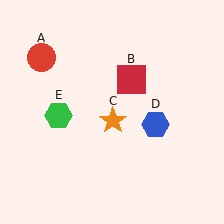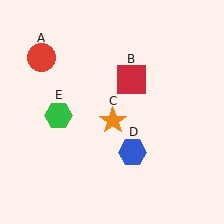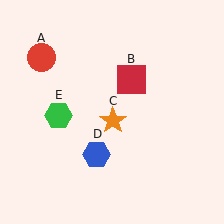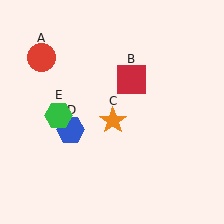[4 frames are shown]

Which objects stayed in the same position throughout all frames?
Red circle (object A) and red square (object B) and orange star (object C) and green hexagon (object E) remained stationary.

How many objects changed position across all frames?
1 object changed position: blue hexagon (object D).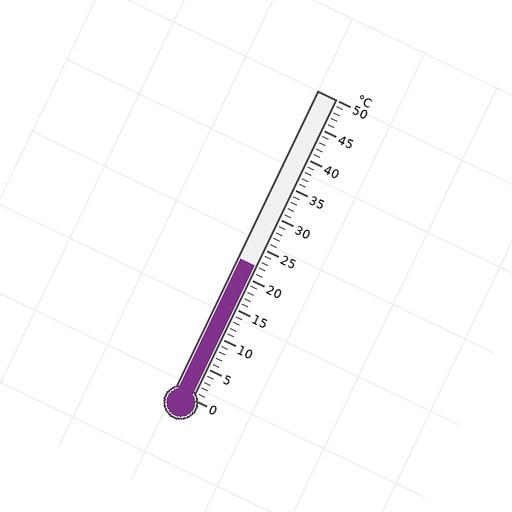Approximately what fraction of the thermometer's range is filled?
The thermometer is filled to approximately 45% of its range.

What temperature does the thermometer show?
The thermometer shows approximately 22°C.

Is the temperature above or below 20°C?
The temperature is above 20°C.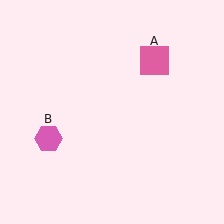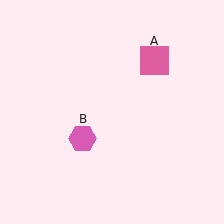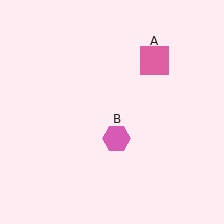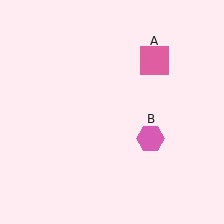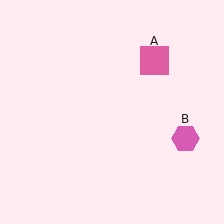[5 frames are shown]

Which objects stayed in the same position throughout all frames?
Pink square (object A) remained stationary.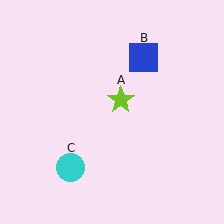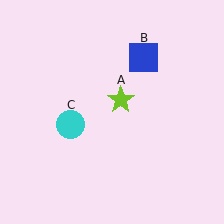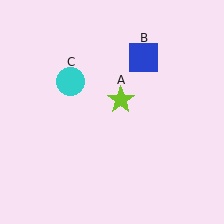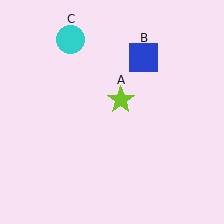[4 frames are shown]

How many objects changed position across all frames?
1 object changed position: cyan circle (object C).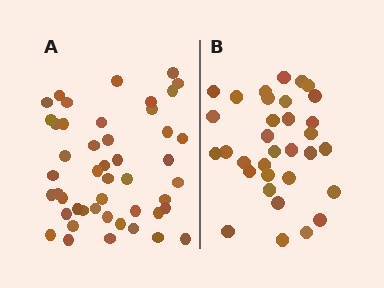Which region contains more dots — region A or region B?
Region A (the left region) has more dots.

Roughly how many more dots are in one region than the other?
Region A has approximately 15 more dots than region B.